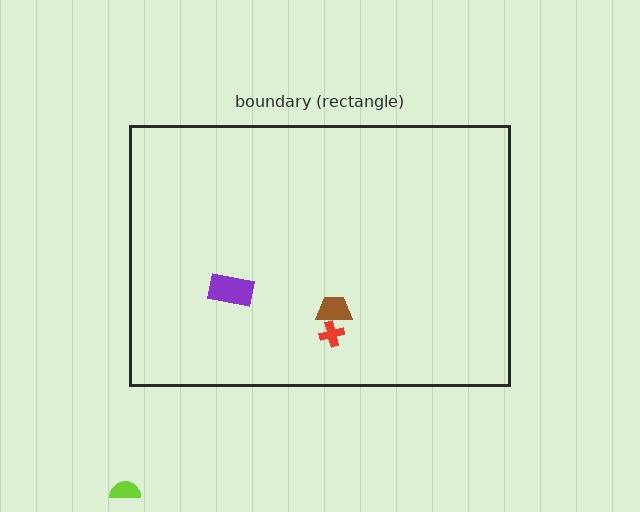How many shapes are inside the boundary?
3 inside, 1 outside.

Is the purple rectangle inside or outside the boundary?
Inside.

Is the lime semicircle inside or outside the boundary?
Outside.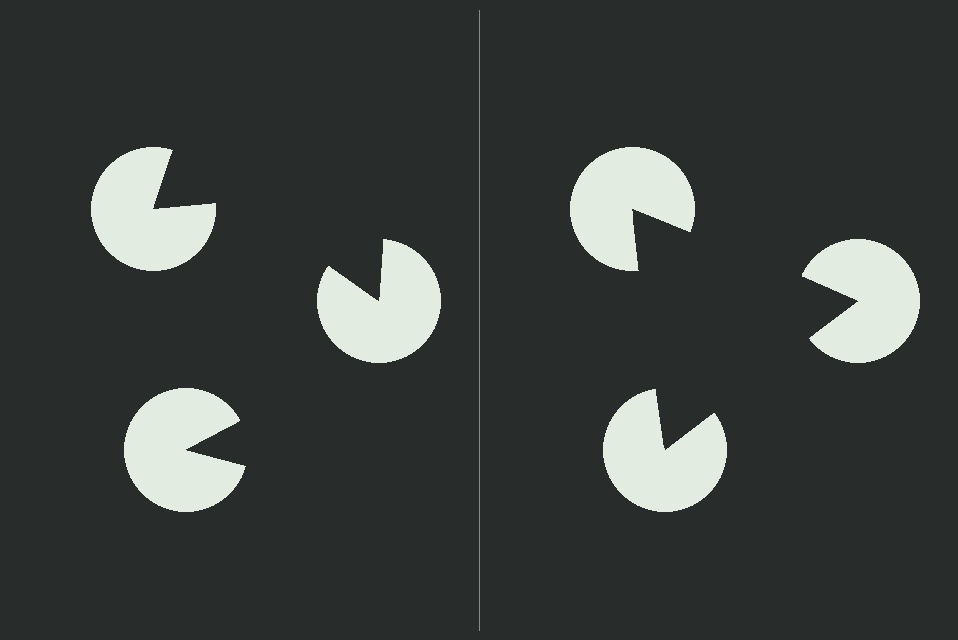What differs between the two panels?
The pac-man discs are positioned identically on both sides; only the wedge orientations differ. On the right they align to a triangle; on the left they are misaligned.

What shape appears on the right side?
An illusory triangle.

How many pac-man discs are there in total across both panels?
6 — 3 on each side.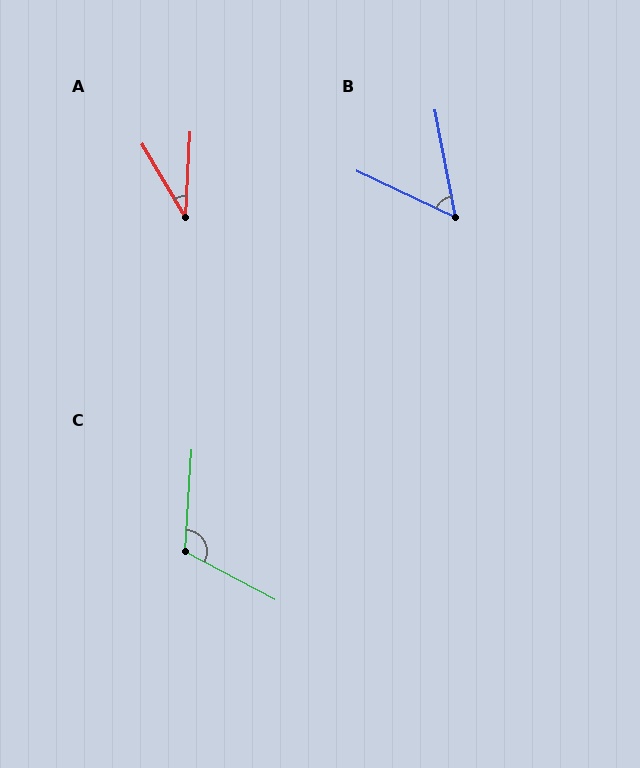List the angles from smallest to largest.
A (34°), B (54°), C (114°).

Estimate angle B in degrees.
Approximately 54 degrees.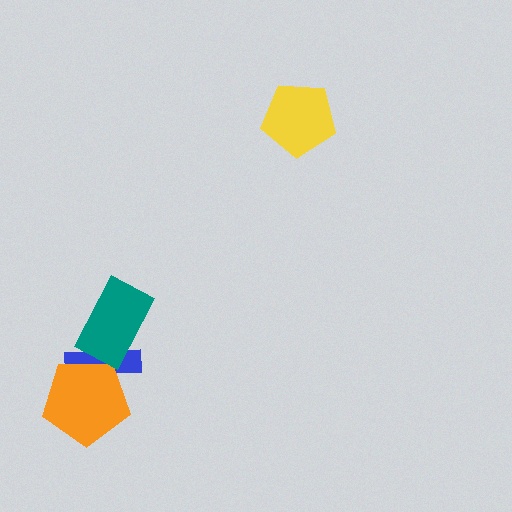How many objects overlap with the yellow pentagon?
0 objects overlap with the yellow pentagon.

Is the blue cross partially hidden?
Yes, it is partially covered by another shape.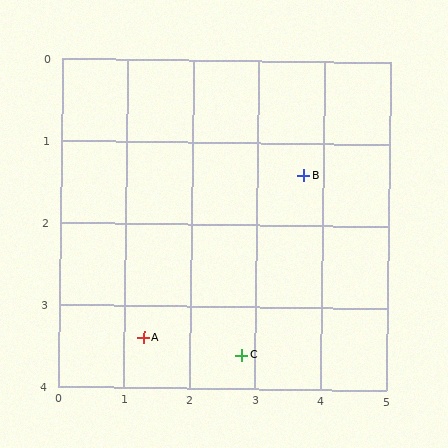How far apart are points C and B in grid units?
Points C and B are about 2.4 grid units apart.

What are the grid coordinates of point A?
Point A is at approximately (1.3, 3.4).